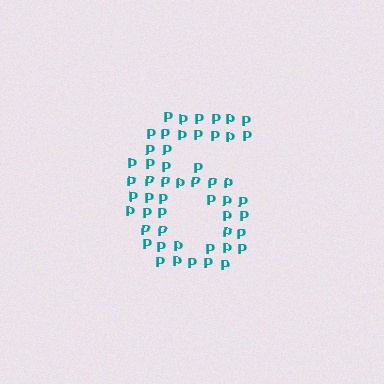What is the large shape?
The large shape is the digit 6.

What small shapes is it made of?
It is made of small letter P's.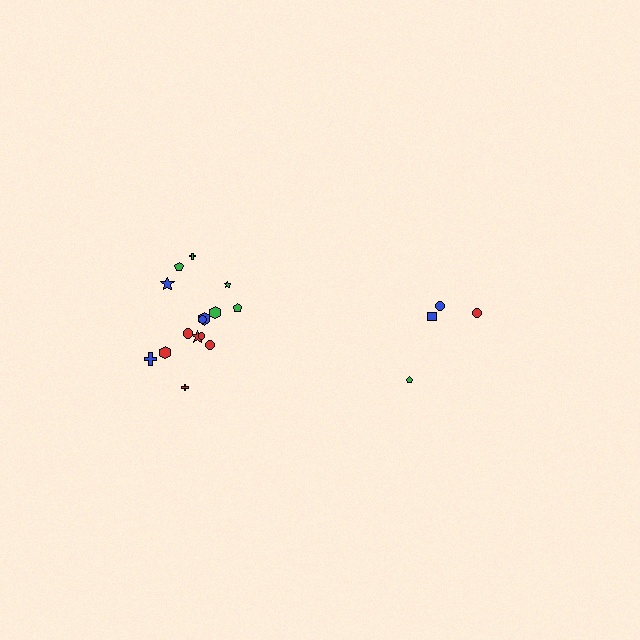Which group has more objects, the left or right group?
The left group.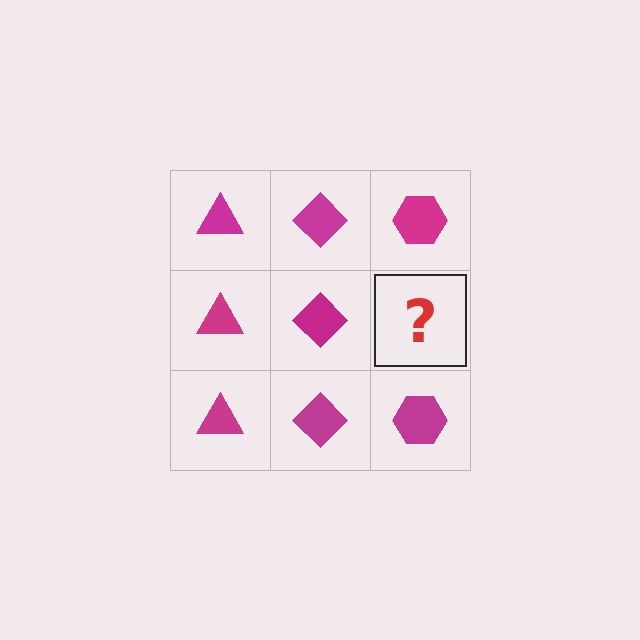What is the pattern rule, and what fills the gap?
The rule is that each column has a consistent shape. The gap should be filled with a magenta hexagon.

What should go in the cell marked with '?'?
The missing cell should contain a magenta hexagon.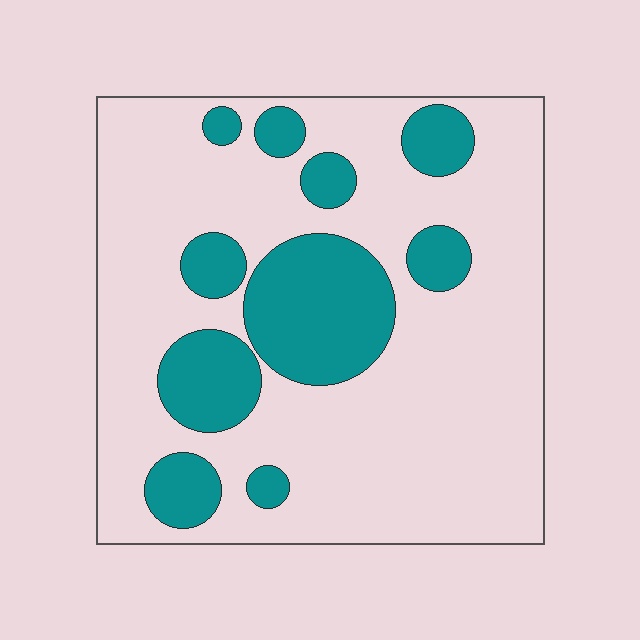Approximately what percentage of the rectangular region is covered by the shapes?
Approximately 25%.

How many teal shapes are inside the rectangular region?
10.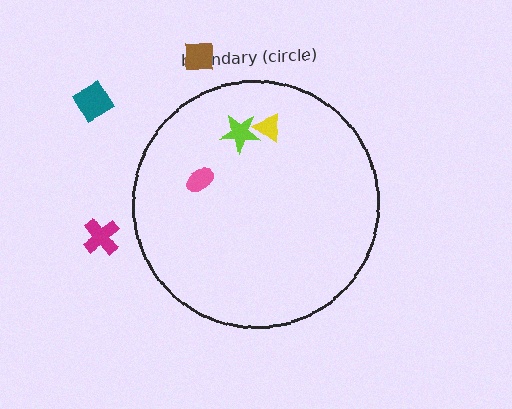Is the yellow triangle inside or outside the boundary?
Inside.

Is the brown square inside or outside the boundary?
Outside.